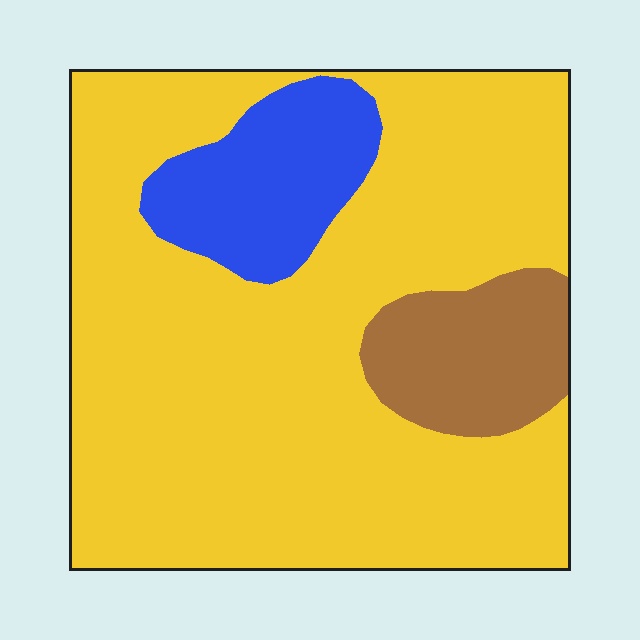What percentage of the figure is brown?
Brown takes up about one tenth (1/10) of the figure.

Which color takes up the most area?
Yellow, at roughly 75%.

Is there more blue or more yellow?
Yellow.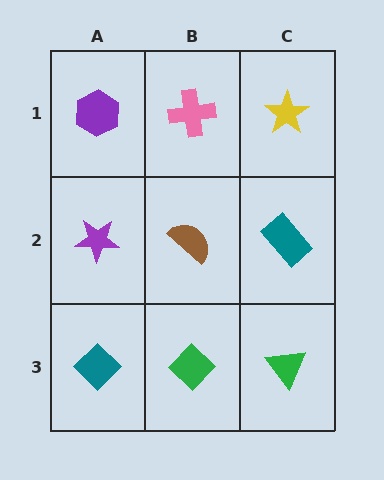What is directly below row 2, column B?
A green diamond.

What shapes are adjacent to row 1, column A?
A purple star (row 2, column A), a pink cross (row 1, column B).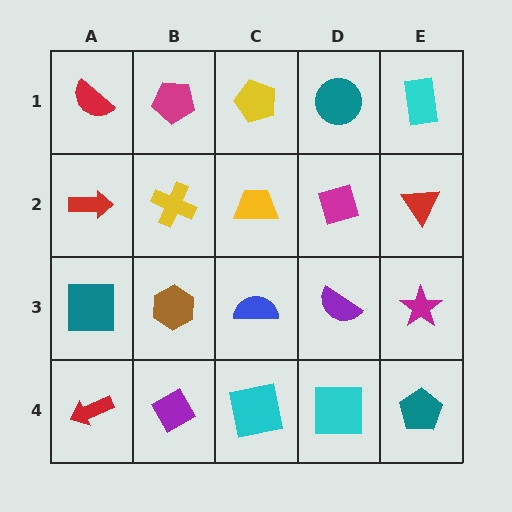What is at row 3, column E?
A magenta star.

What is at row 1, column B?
A magenta pentagon.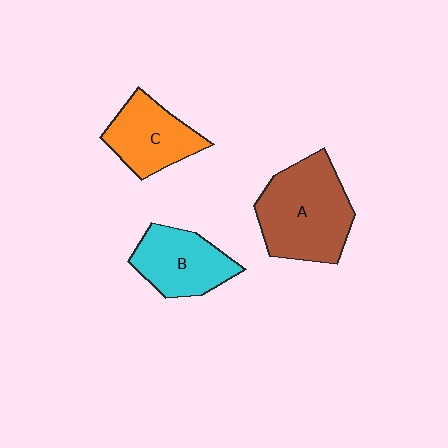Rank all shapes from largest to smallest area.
From largest to smallest: A (brown), B (cyan), C (orange).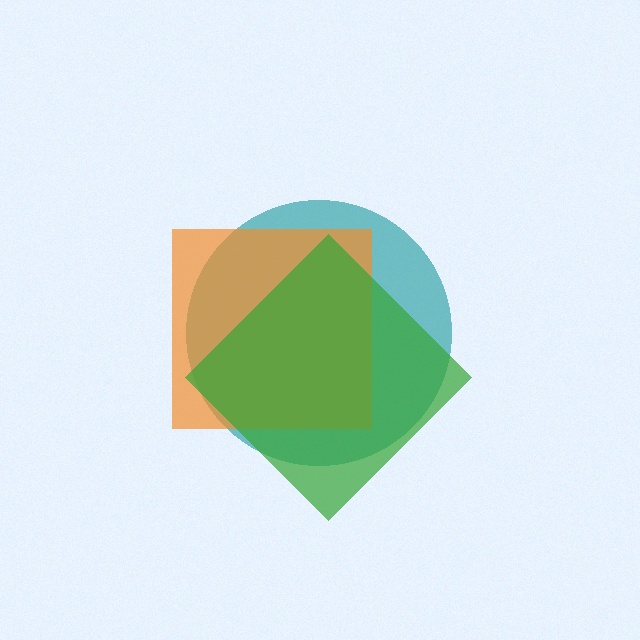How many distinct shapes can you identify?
There are 3 distinct shapes: a teal circle, an orange square, a green diamond.